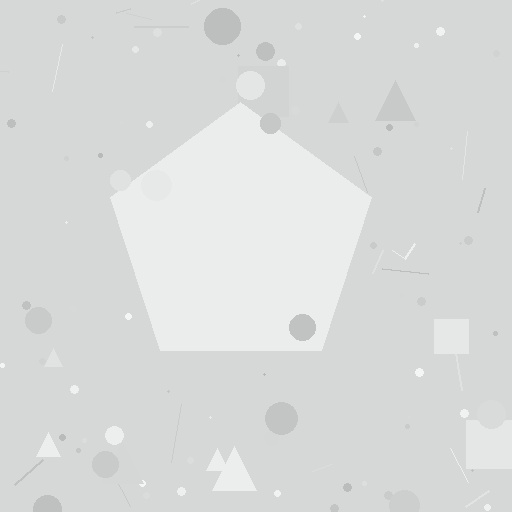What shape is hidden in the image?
A pentagon is hidden in the image.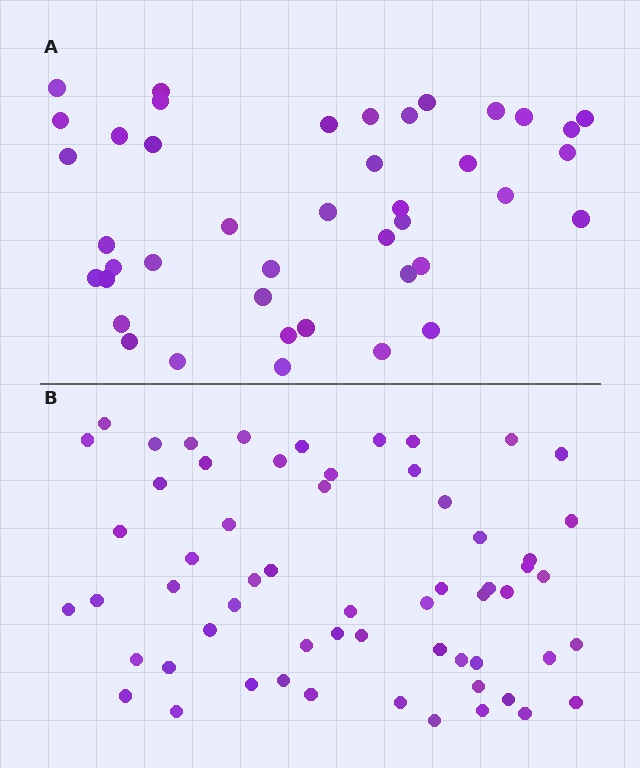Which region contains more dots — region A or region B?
Region B (the bottom region) has more dots.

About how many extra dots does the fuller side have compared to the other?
Region B has approximately 20 more dots than region A.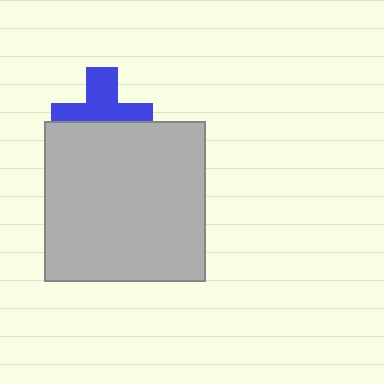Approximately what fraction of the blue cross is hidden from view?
Roughly 44% of the blue cross is hidden behind the light gray square.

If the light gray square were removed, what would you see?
You would see the complete blue cross.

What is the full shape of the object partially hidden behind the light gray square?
The partially hidden object is a blue cross.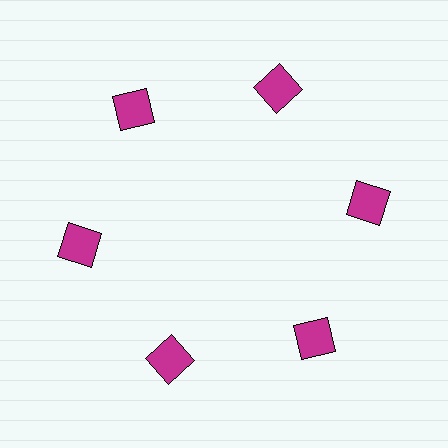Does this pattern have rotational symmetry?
Yes, this pattern has 6-fold rotational symmetry. It looks the same after rotating 60 degrees around the center.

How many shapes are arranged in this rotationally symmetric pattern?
There are 6 shapes, arranged in 6 groups of 1.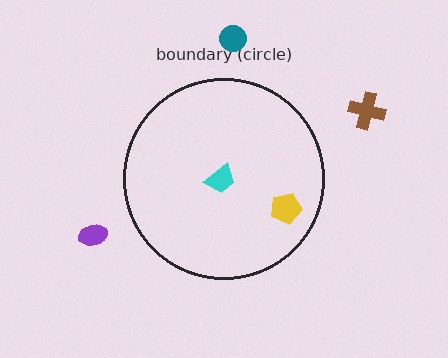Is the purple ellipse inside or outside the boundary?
Outside.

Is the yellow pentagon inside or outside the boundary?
Inside.